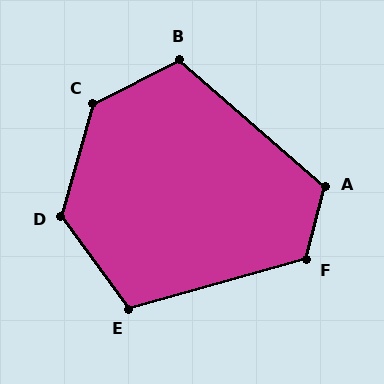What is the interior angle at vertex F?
Approximately 120 degrees (obtuse).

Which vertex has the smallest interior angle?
E, at approximately 110 degrees.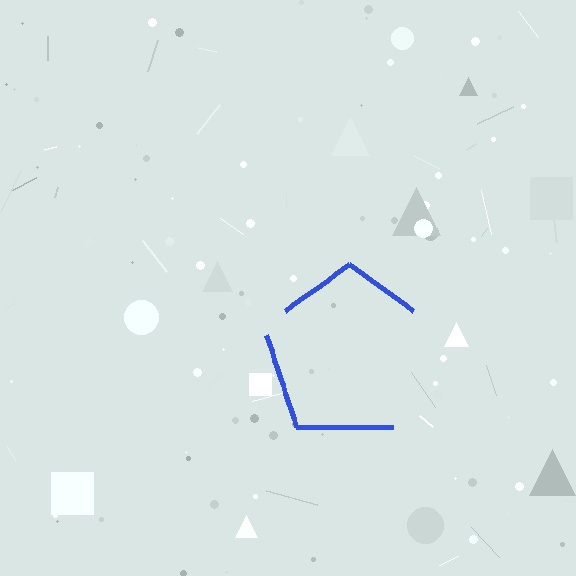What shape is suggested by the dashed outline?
The dashed outline suggests a pentagon.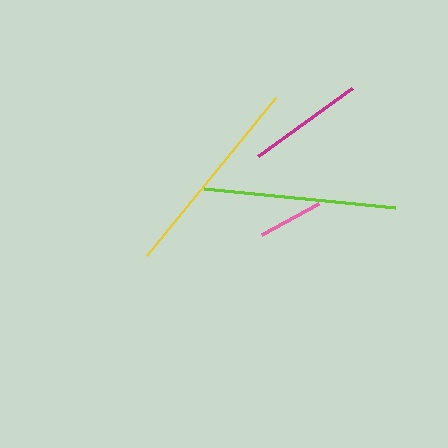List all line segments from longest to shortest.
From longest to shortest: yellow, lime, magenta, pink.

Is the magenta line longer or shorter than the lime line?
The lime line is longer than the magenta line.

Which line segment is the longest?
The yellow line is the longest at approximately 205 pixels.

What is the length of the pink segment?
The pink segment is approximately 65 pixels long.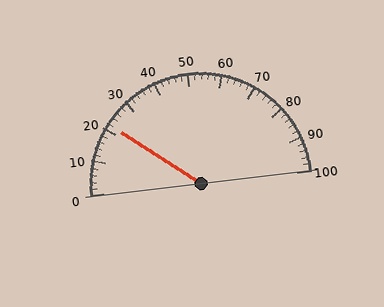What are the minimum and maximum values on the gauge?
The gauge ranges from 0 to 100.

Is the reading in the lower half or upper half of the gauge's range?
The reading is in the lower half of the range (0 to 100).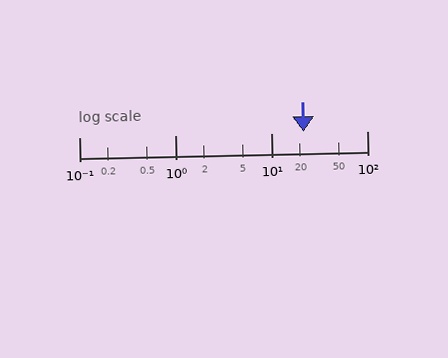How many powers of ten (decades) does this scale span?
The scale spans 3 decades, from 0.1 to 100.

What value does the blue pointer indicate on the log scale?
The pointer indicates approximately 22.